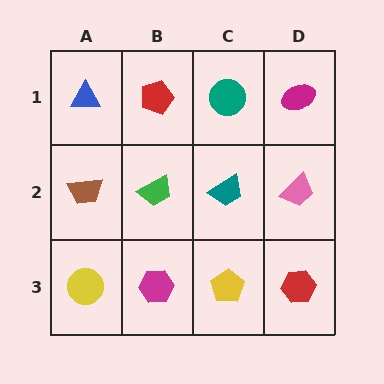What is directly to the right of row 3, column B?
A yellow pentagon.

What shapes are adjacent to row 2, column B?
A red pentagon (row 1, column B), a magenta hexagon (row 3, column B), a brown trapezoid (row 2, column A), a teal trapezoid (row 2, column C).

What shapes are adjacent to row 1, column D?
A pink trapezoid (row 2, column D), a teal circle (row 1, column C).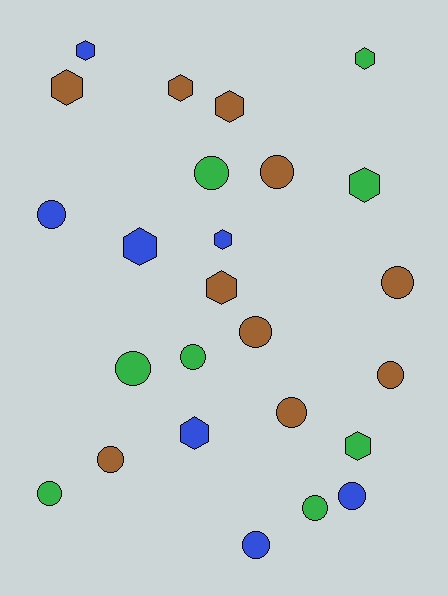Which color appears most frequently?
Brown, with 10 objects.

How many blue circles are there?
There are 3 blue circles.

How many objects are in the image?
There are 25 objects.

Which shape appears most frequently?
Circle, with 14 objects.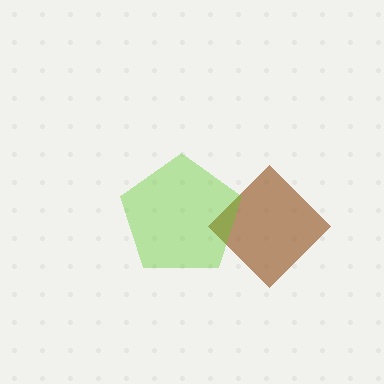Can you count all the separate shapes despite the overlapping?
Yes, there are 2 separate shapes.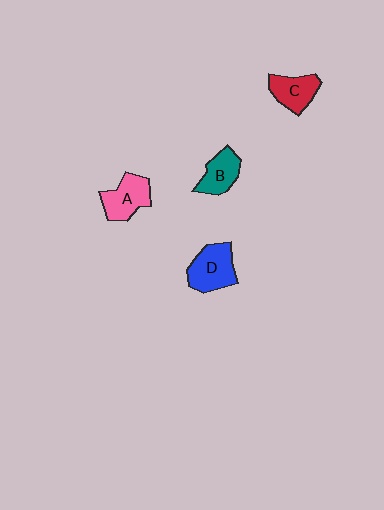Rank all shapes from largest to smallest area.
From largest to smallest: D (blue), A (pink), C (red), B (teal).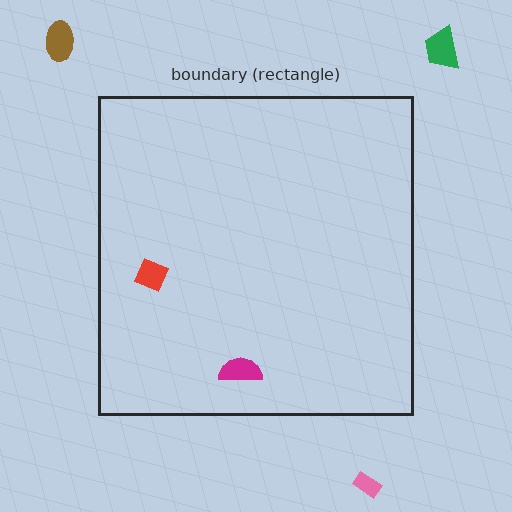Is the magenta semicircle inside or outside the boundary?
Inside.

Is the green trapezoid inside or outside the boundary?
Outside.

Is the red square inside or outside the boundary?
Inside.